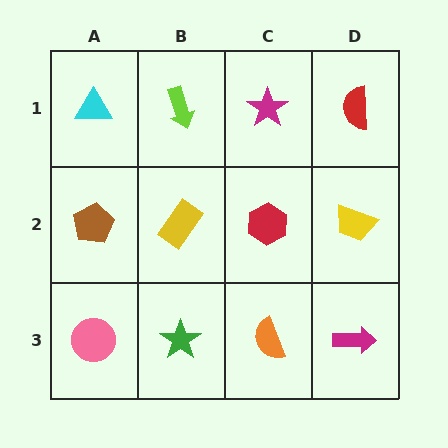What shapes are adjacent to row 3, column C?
A red hexagon (row 2, column C), a green star (row 3, column B), a magenta arrow (row 3, column D).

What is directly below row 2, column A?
A pink circle.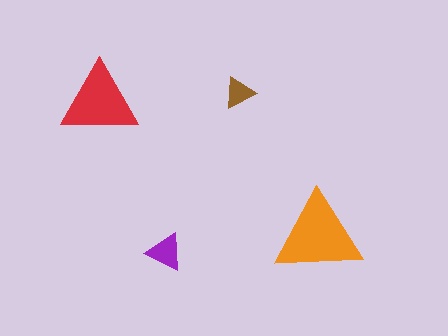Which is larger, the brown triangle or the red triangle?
The red one.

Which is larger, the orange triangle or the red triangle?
The orange one.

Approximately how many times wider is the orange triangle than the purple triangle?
About 2.5 times wider.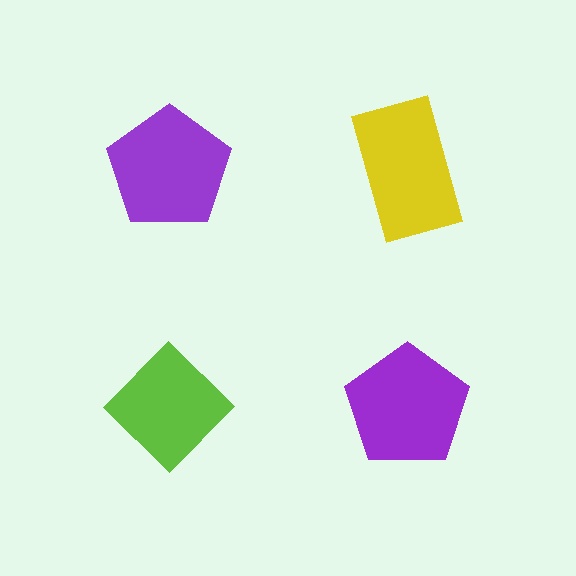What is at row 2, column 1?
A lime diamond.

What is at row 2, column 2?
A purple pentagon.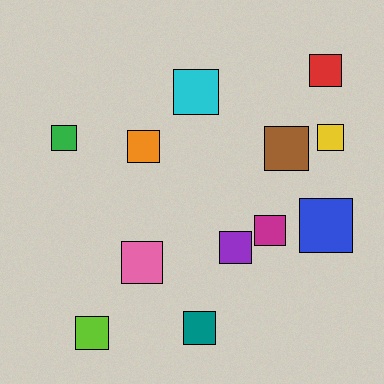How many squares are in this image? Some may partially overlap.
There are 12 squares.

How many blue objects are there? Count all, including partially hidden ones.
There is 1 blue object.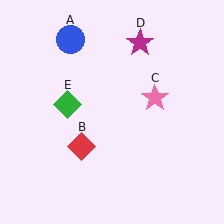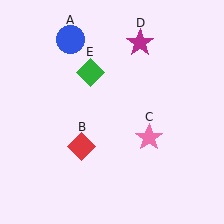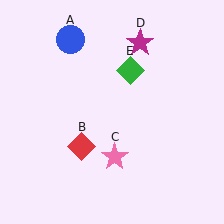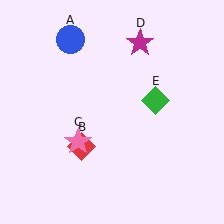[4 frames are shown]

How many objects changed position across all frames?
2 objects changed position: pink star (object C), green diamond (object E).